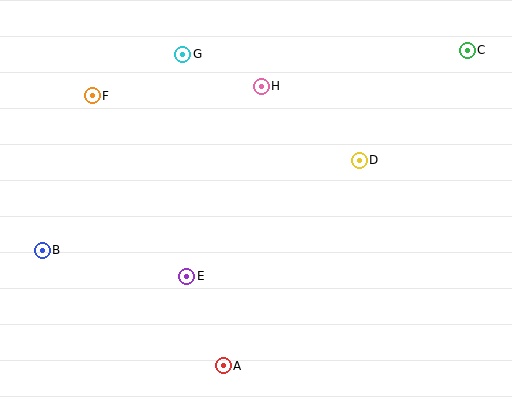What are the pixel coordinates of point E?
Point E is at (187, 276).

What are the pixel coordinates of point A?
Point A is at (223, 366).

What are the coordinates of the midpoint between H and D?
The midpoint between H and D is at (310, 123).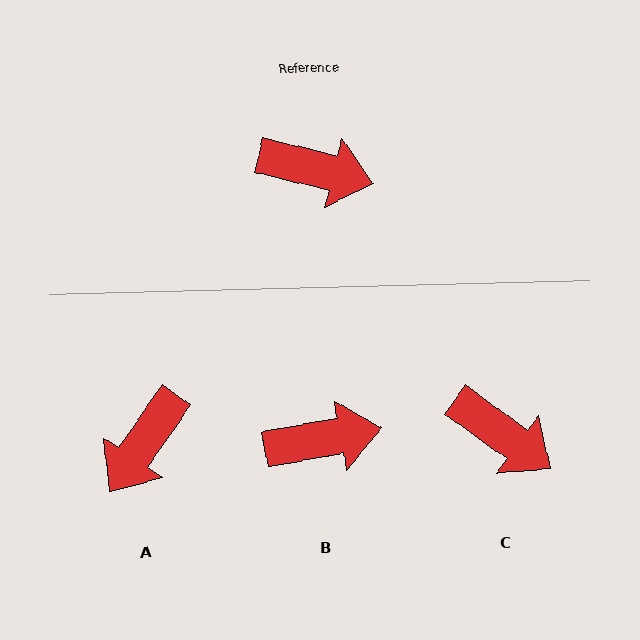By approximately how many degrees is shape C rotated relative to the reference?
Approximately 22 degrees clockwise.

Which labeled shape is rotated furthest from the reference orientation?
A, about 111 degrees away.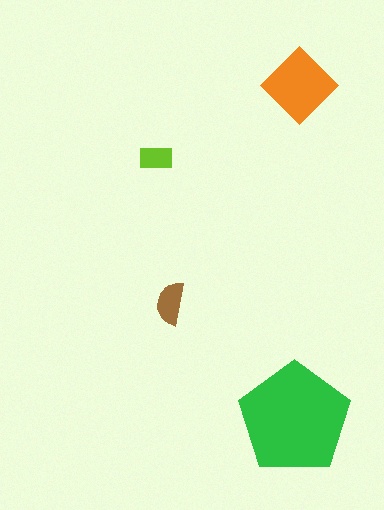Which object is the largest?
The green pentagon.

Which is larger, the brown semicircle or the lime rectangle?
The brown semicircle.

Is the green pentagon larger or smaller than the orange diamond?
Larger.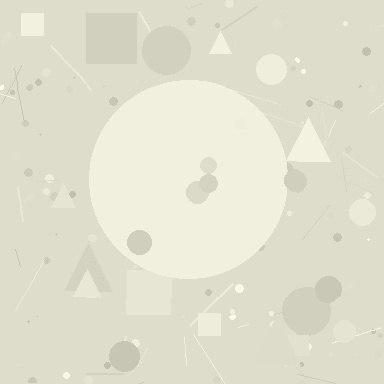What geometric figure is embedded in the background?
A circle is embedded in the background.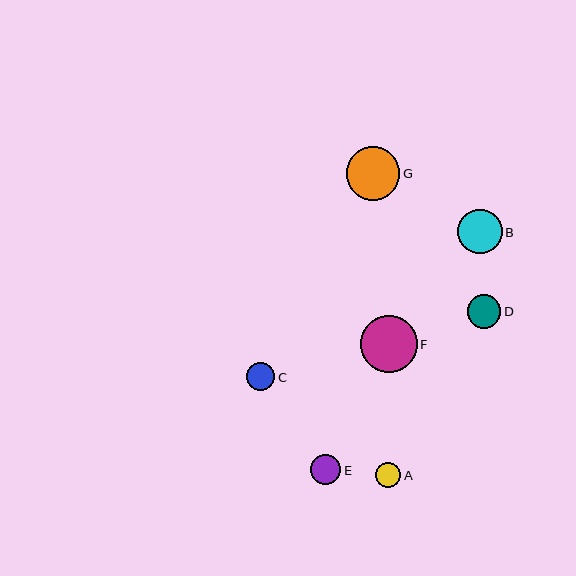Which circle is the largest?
Circle F is the largest with a size of approximately 57 pixels.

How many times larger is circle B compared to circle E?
Circle B is approximately 1.5 times the size of circle E.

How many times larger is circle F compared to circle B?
Circle F is approximately 1.3 times the size of circle B.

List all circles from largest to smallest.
From largest to smallest: F, G, B, D, E, C, A.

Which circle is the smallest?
Circle A is the smallest with a size of approximately 25 pixels.